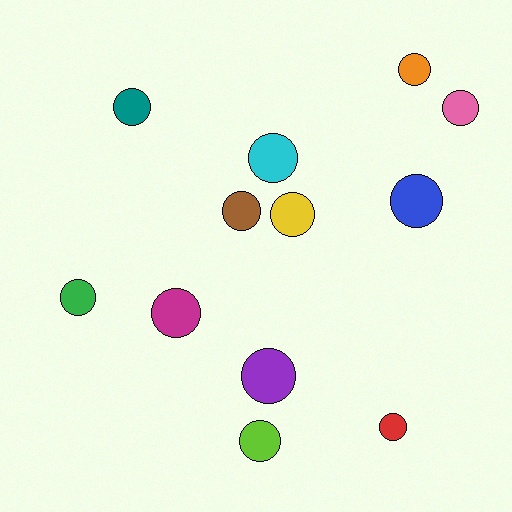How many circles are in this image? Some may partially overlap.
There are 12 circles.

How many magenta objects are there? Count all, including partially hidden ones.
There is 1 magenta object.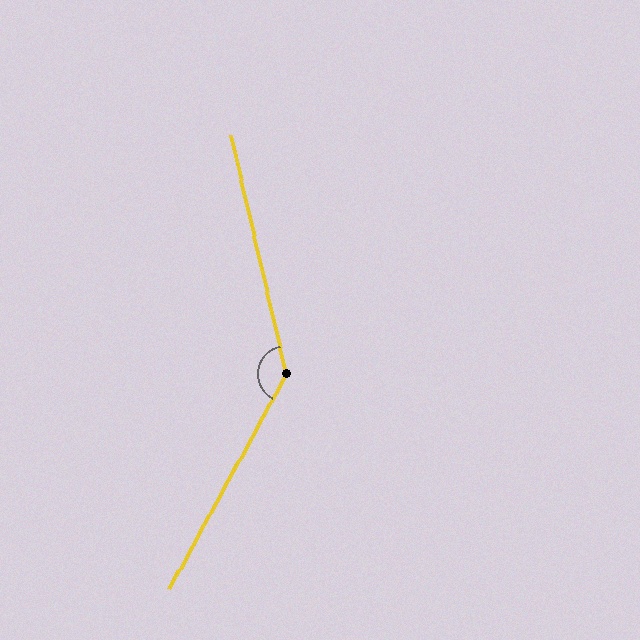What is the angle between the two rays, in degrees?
Approximately 139 degrees.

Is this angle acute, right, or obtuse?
It is obtuse.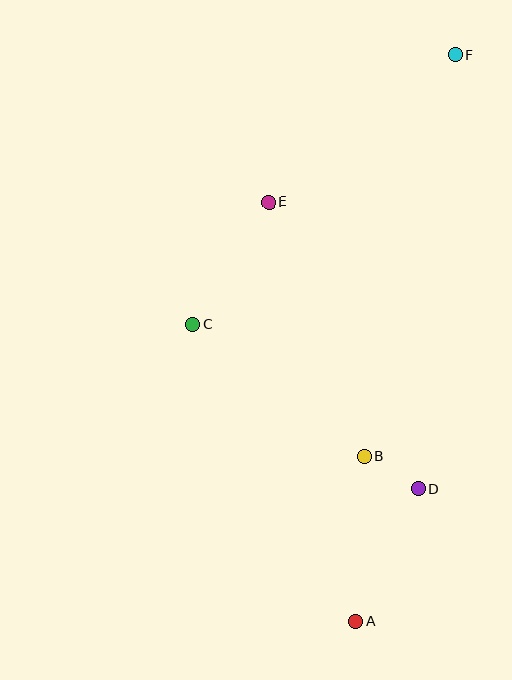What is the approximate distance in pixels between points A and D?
The distance between A and D is approximately 147 pixels.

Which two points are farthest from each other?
Points A and F are farthest from each other.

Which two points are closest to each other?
Points B and D are closest to each other.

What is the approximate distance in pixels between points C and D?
The distance between C and D is approximately 279 pixels.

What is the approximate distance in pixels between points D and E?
The distance between D and E is approximately 323 pixels.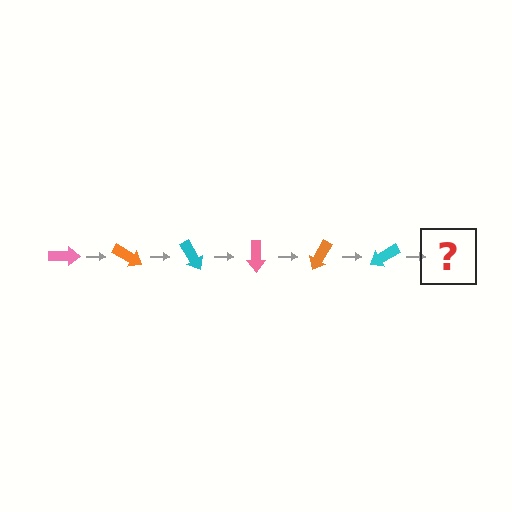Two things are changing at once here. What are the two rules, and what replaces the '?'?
The two rules are that it rotates 30 degrees each step and the color cycles through pink, orange, and cyan. The '?' should be a pink arrow, rotated 180 degrees from the start.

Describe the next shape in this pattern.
It should be a pink arrow, rotated 180 degrees from the start.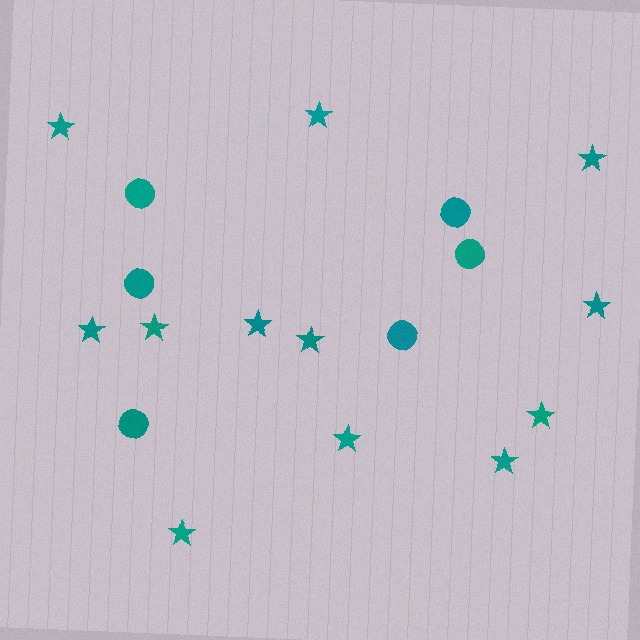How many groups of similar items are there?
There are 2 groups: one group of circles (6) and one group of stars (12).